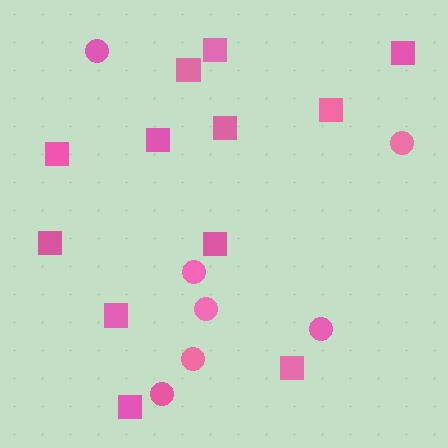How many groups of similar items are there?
There are 2 groups: one group of circles (7) and one group of squares (12).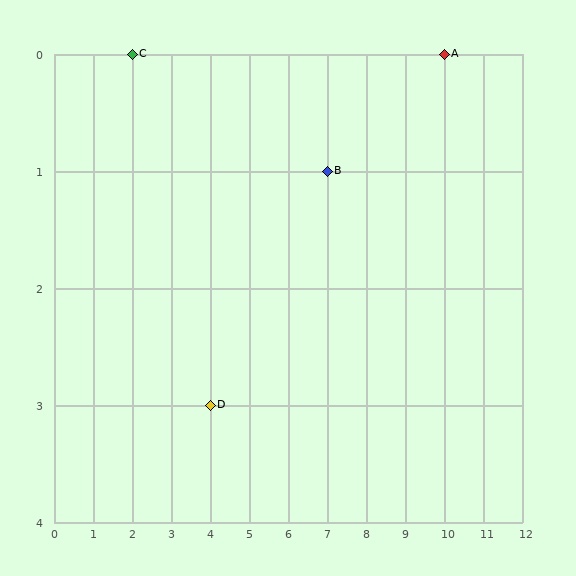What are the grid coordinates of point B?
Point B is at grid coordinates (7, 1).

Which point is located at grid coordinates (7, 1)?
Point B is at (7, 1).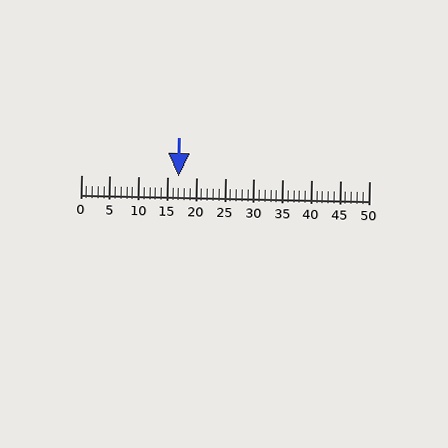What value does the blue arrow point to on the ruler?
The blue arrow points to approximately 17.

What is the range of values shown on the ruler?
The ruler shows values from 0 to 50.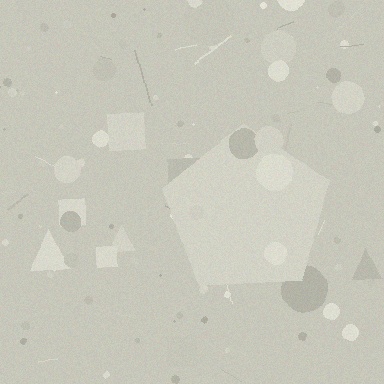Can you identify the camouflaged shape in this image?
The camouflaged shape is a pentagon.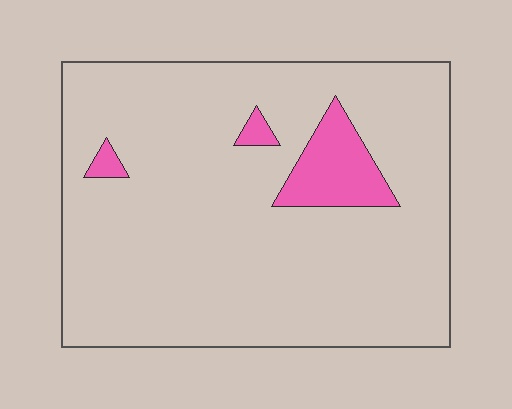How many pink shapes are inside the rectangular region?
3.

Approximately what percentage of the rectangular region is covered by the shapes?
Approximately 10%.